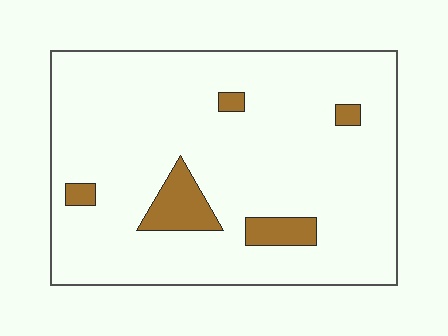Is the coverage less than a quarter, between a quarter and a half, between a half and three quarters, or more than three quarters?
Less than a quarter.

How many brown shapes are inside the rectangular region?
5.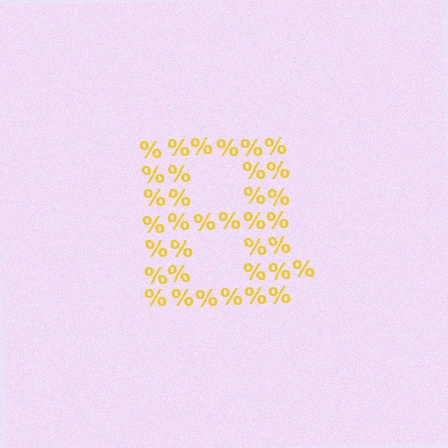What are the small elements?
The small elements are percent signs.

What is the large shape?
The large shape is the letter B.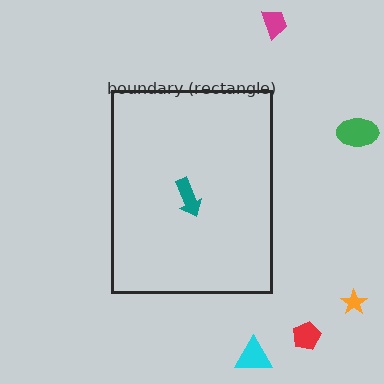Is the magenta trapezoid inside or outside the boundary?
Outside.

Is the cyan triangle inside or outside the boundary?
Outside.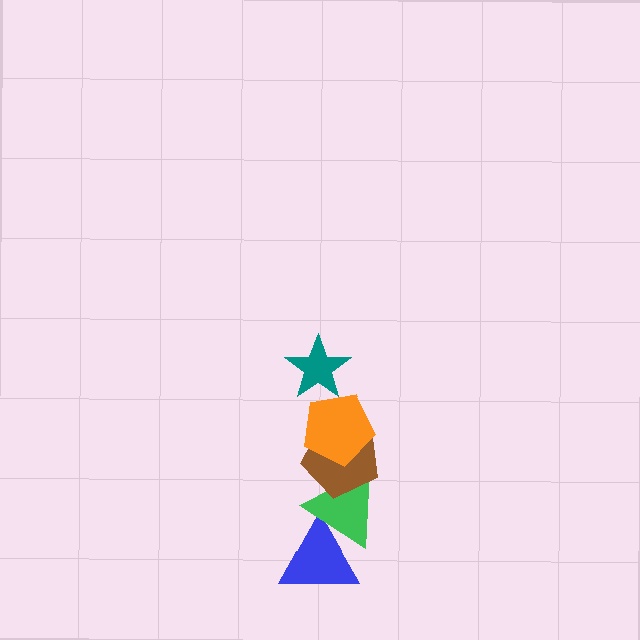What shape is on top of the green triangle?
The brown pentagon is on top of the green triangle.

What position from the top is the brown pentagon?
The brown pentagon is 3rd from the top.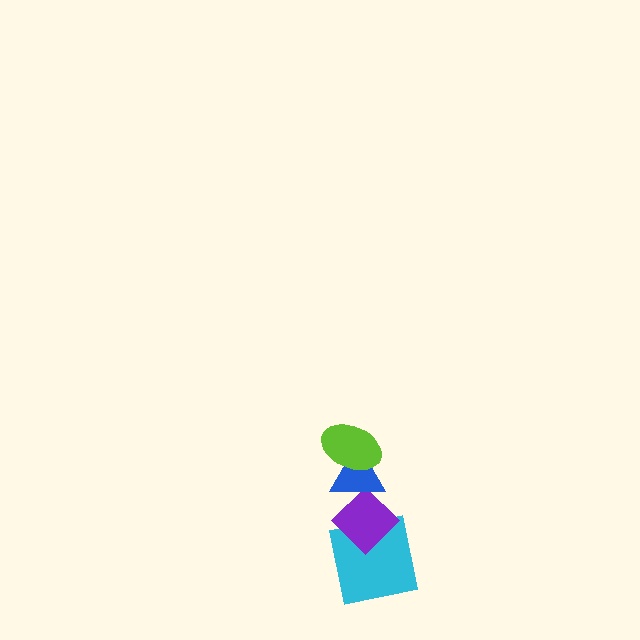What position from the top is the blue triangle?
The blue triangle is 2nd from the top.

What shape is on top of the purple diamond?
The blue triangle is on top of the purple diamond.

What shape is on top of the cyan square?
The purple diamond is on top of the cyan square.